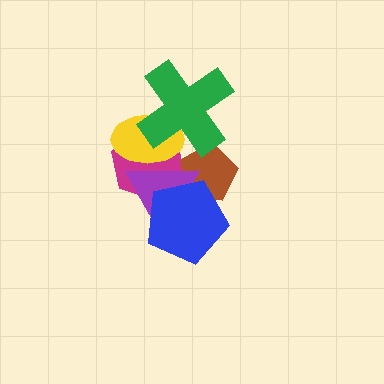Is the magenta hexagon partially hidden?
Yes, it is partially covered by another shape.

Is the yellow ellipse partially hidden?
Yes, it is partially covered by another shape.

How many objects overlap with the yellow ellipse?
3 objects overlap with the yellow ellipse.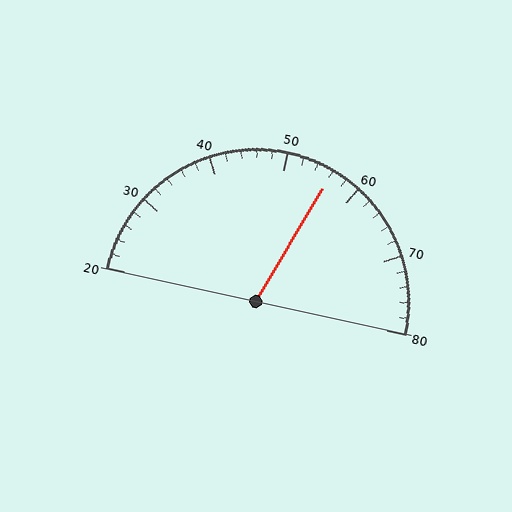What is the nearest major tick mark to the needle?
The nearest major tick mark is 60.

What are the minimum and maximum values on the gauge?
The gauge ranges from 20 to 80.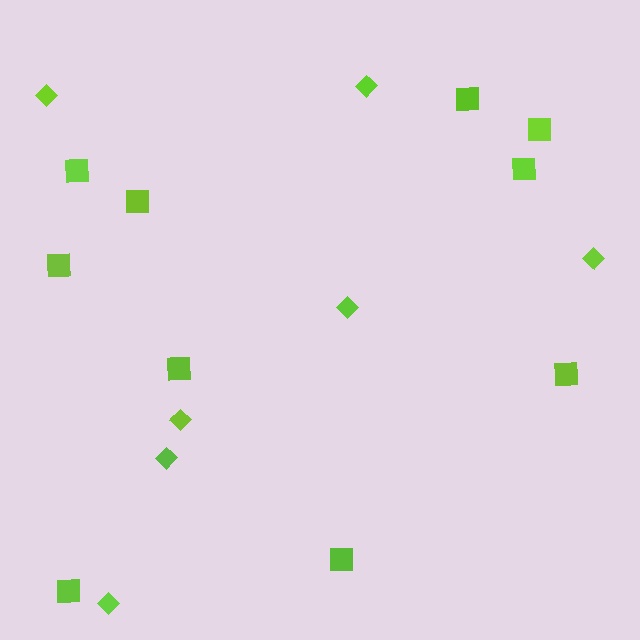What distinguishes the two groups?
There are 2 groups: one group of diamonds (7) and one group of squares (10).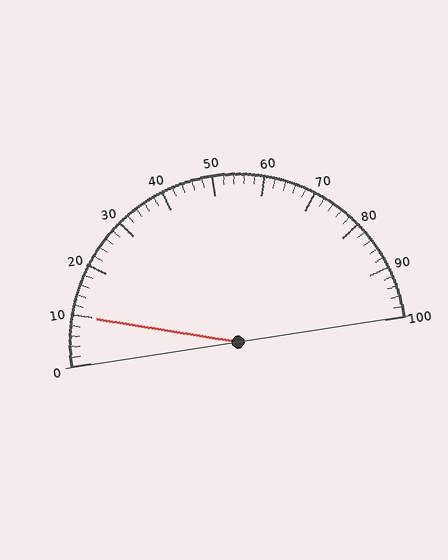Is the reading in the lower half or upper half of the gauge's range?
The reading is in the lower half of the range (0 to 100).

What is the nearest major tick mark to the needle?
The nearest major tick mark is 10.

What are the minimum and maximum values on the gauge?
The gauge ranges from 0 to 100.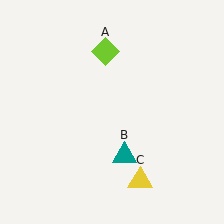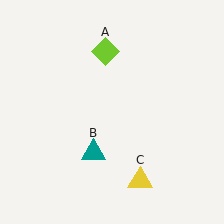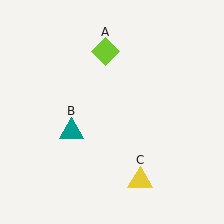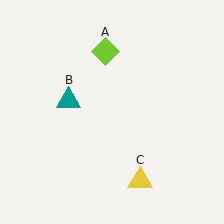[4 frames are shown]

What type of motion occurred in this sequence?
The teal triangle (object B) rotated clockwise around the center of the scene.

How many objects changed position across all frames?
1 object changed position: teal triangle (object B).